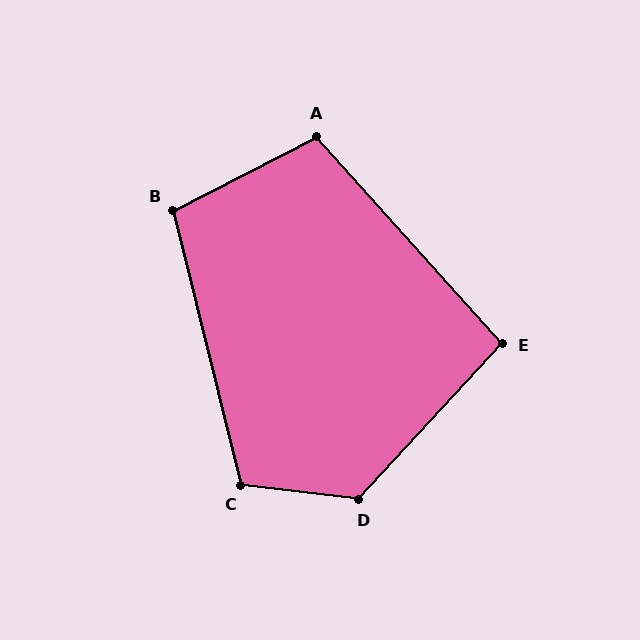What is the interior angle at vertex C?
Approximately 111 degrees (obtuse).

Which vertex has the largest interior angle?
D, at approximately 126 degrees.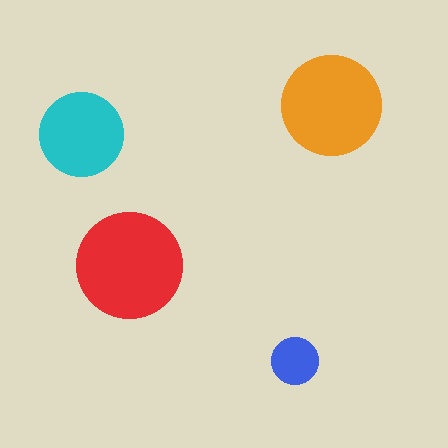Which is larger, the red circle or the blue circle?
The red one.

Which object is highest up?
The orange circle is topmost.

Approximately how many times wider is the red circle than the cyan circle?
About 1.5 times wider.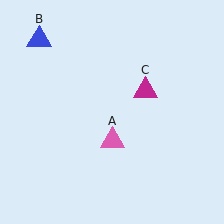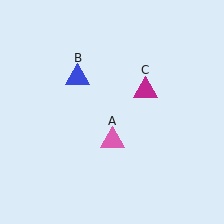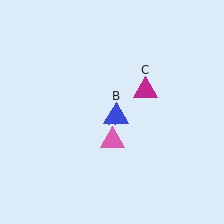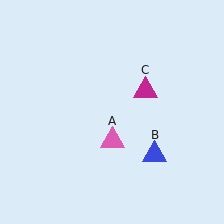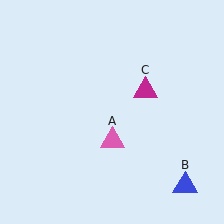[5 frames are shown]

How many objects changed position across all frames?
1 object changed position: blue triangle (object B).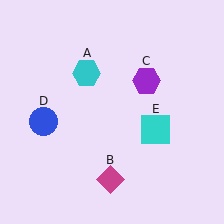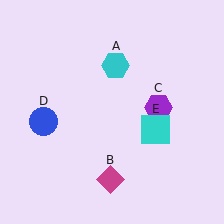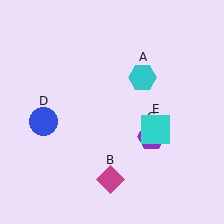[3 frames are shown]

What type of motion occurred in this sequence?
The cyan hexagon (object A), purple hexagon (object C) rotated clockwise around the center of the scene.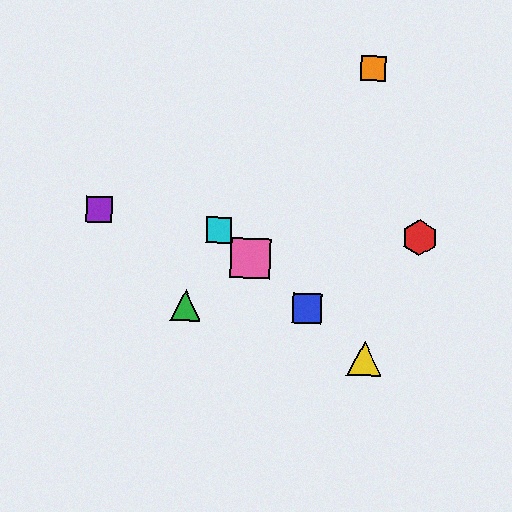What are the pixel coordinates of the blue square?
The blue square is at (307, 309).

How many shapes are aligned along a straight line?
4 shapes (the blue square, the yellow triangle, the cyan square, the pink square) are aligned along a straight line.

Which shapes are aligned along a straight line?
The blue square, the yellow triangle, the cyan square, the pink square are aligned along a straight line.